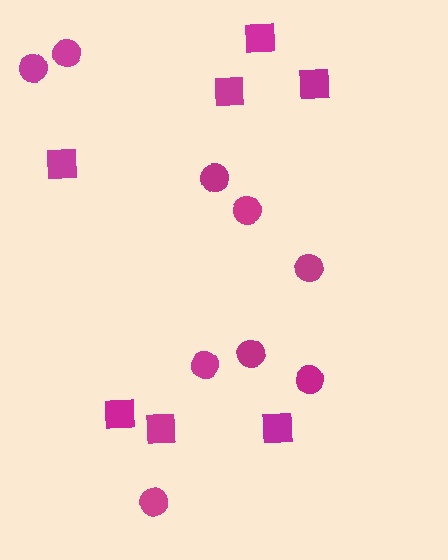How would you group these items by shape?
There are 2 groups: one group of circles (9) and one group of squares (7).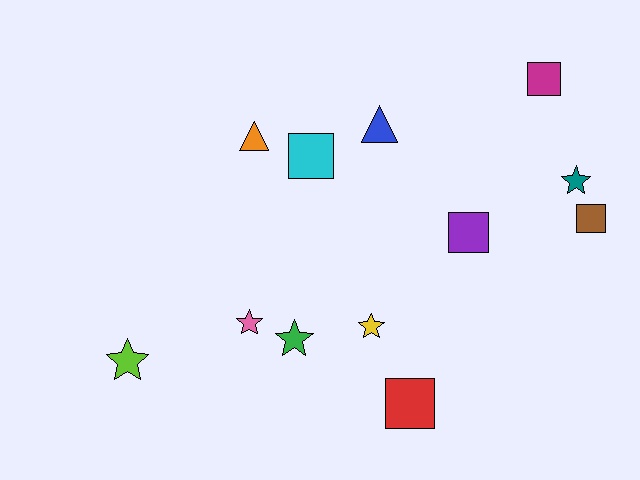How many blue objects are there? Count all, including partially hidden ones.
There is 1 blue object.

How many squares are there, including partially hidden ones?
There are 5 squares.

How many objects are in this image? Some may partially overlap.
There are 12 objects.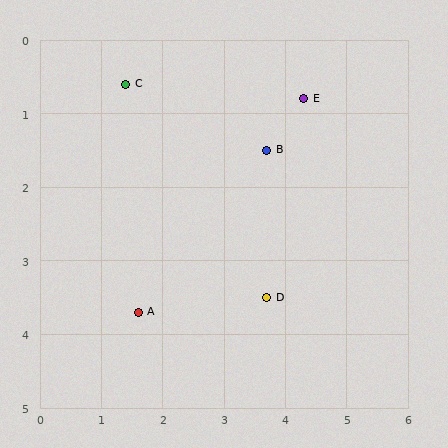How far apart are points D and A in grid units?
Points D and A are about 2.1 grid units apart.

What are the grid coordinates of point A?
Point A is at approximately (1.6, 3.7).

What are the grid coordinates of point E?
Point E is at approximately (4.3, 0.8).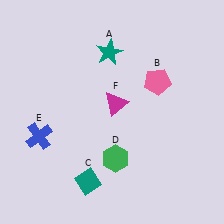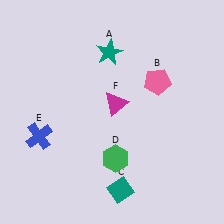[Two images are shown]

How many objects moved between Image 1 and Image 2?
1 object moved between the two images.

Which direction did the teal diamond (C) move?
The teal diamond (C) moved right.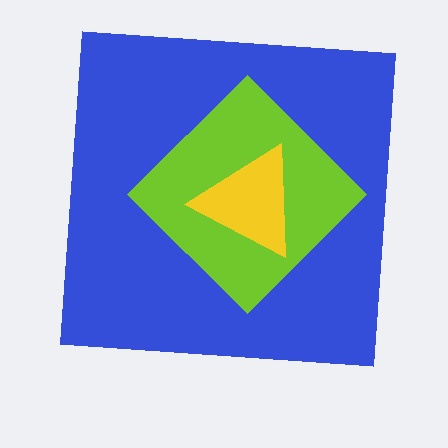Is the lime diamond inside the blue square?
Yes.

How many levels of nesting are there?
3.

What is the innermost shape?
The yellow triangle.